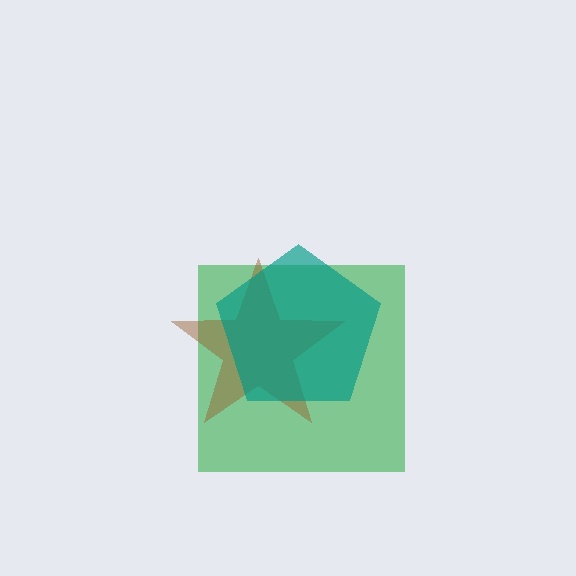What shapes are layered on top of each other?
The layered shapes are: a green square, a brown star, a teal pentagon.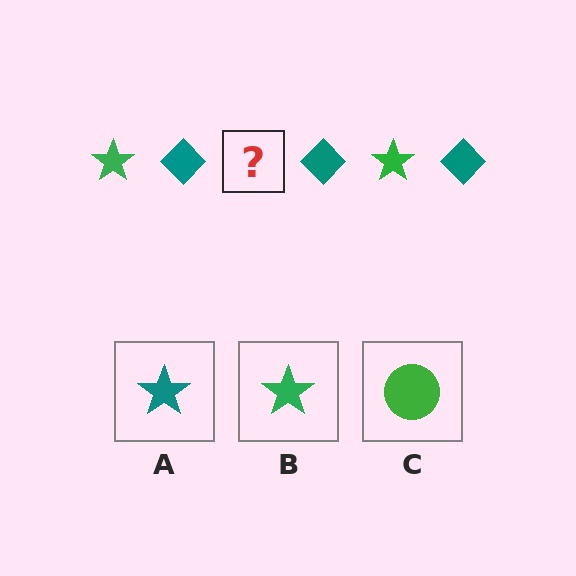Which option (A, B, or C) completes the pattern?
B.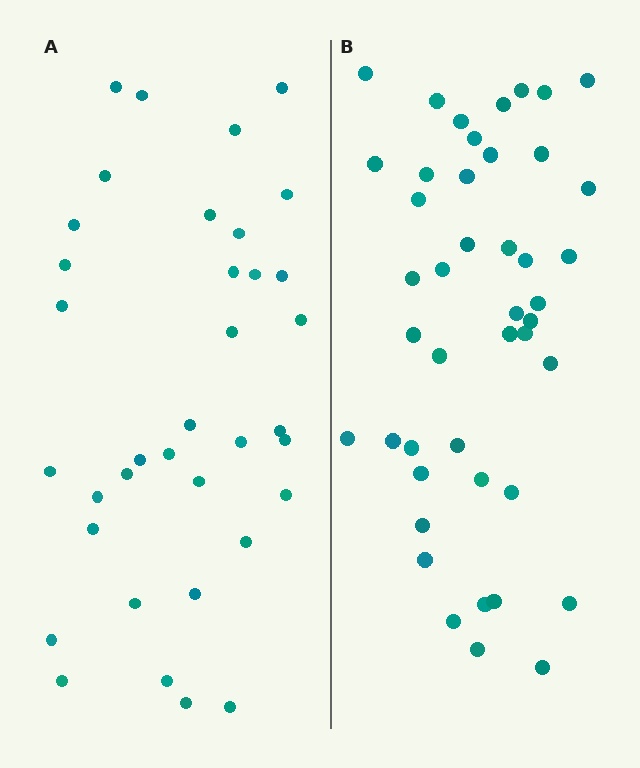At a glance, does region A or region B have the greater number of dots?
Region B (the right region) has more dots.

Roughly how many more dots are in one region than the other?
Region B has roughly 8 or so more dots than region A.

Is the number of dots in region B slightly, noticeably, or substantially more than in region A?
Region B has only slightly more — the two regions are fairly close. The ratio is roughly 1.2 to 1.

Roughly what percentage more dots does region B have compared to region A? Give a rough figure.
About 20% more.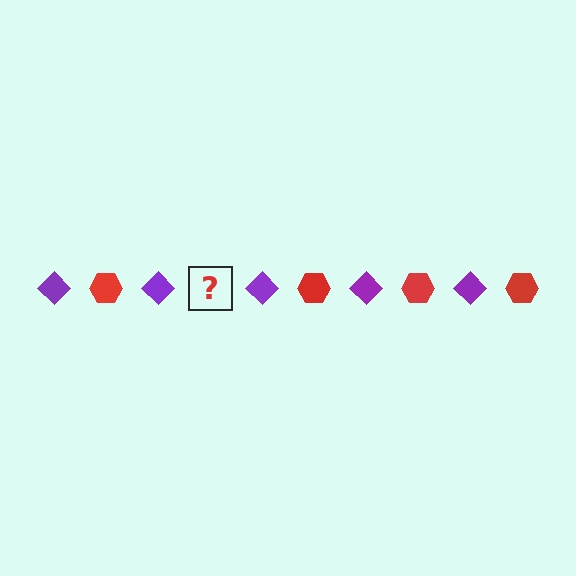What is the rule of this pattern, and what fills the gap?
The rule is that the pattern alternates between purple diamond and red hexagon. The gap should be filled with a red hexagon.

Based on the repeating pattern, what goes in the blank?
The blank should be a red hexagon.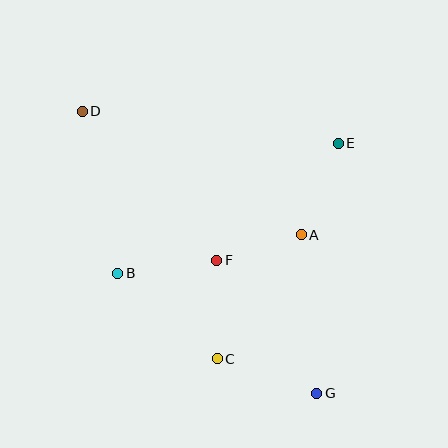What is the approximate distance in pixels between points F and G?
The distance between F and G is approximately 166 pixels.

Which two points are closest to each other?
Points A and F are closest to each other.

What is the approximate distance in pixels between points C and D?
The distance between C and D is approximately 282 pixels.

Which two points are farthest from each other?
Points D and G are farthest from each other.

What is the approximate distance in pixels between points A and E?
The distance between A and E is approximately 99 pixels.